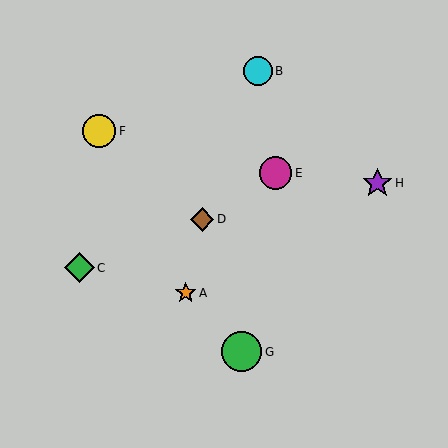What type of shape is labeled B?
Shape B is a cyan circle.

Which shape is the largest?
The green circle (labeled G) is the largest.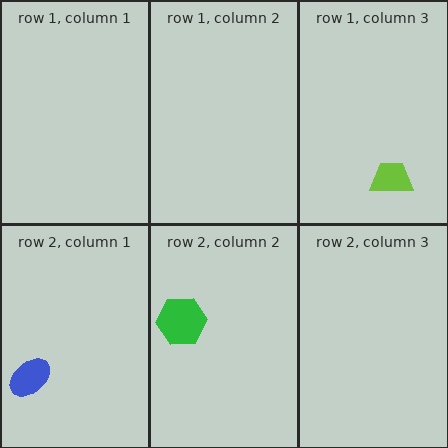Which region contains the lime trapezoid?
The row 1, column 3 region.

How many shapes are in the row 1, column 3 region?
1.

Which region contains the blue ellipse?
The row 2, column 1 region.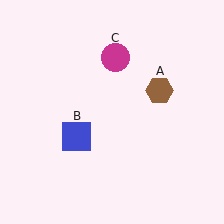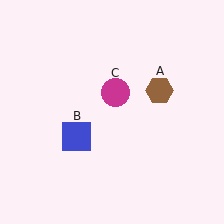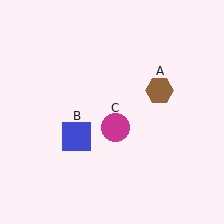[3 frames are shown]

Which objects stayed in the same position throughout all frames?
Brown hexagon (object A) and blue square (object B) remained stationary.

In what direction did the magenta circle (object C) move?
The magenta circle (object C) moved down.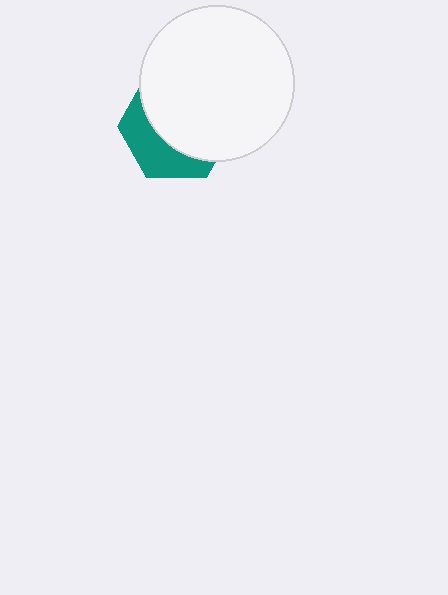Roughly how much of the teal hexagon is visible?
A small part of it is visible (roughly 35%).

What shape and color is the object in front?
The object in front is a white circle.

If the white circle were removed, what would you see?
You would see the complete teal hexagon.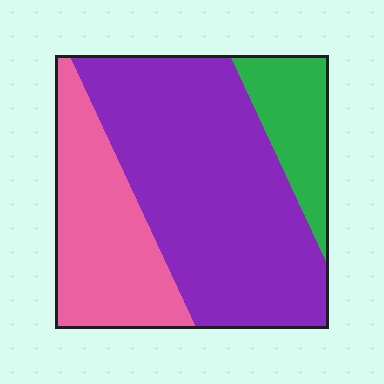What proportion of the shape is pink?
Pink takes up between a sixth and a third of the shape.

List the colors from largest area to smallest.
From largest to smallest: purple, pink, green.